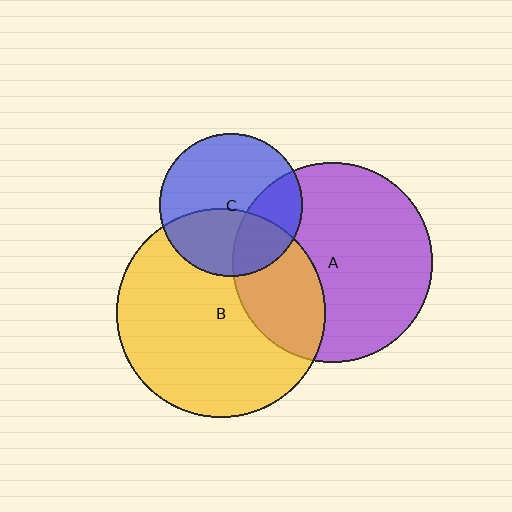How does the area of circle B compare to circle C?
Approximately 2.2 times.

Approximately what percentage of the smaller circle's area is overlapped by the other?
Approximately 30%.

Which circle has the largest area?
Circle B (yellow).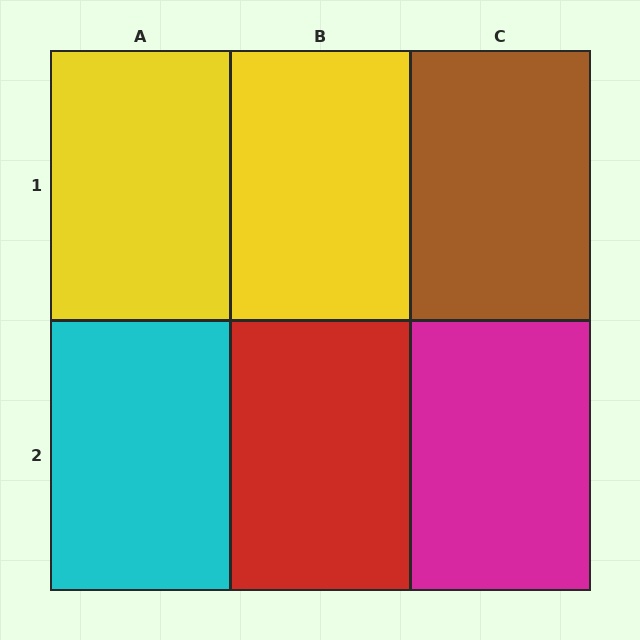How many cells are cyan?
1 cell is cyan.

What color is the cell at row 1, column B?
Yellow.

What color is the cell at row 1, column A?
Yellow.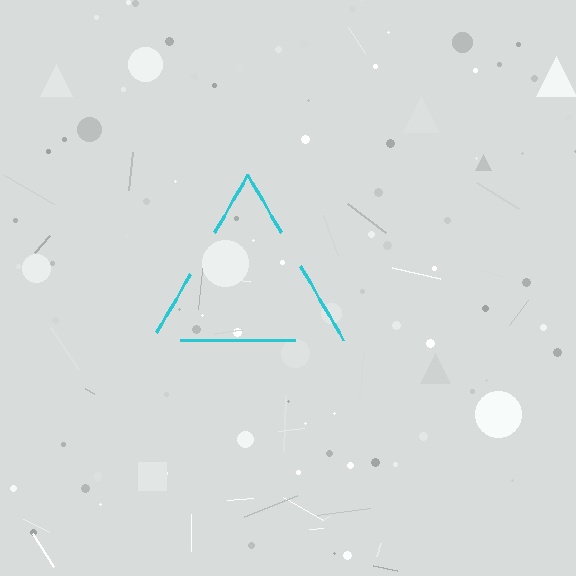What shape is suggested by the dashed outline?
The dashed outline suggests a triangle.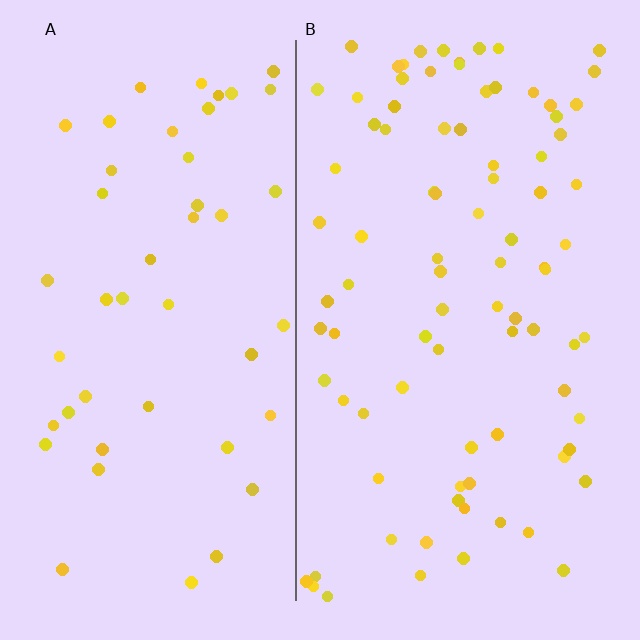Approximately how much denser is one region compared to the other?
Approximately 1.9× — region B over region A.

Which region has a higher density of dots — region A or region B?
B (the right).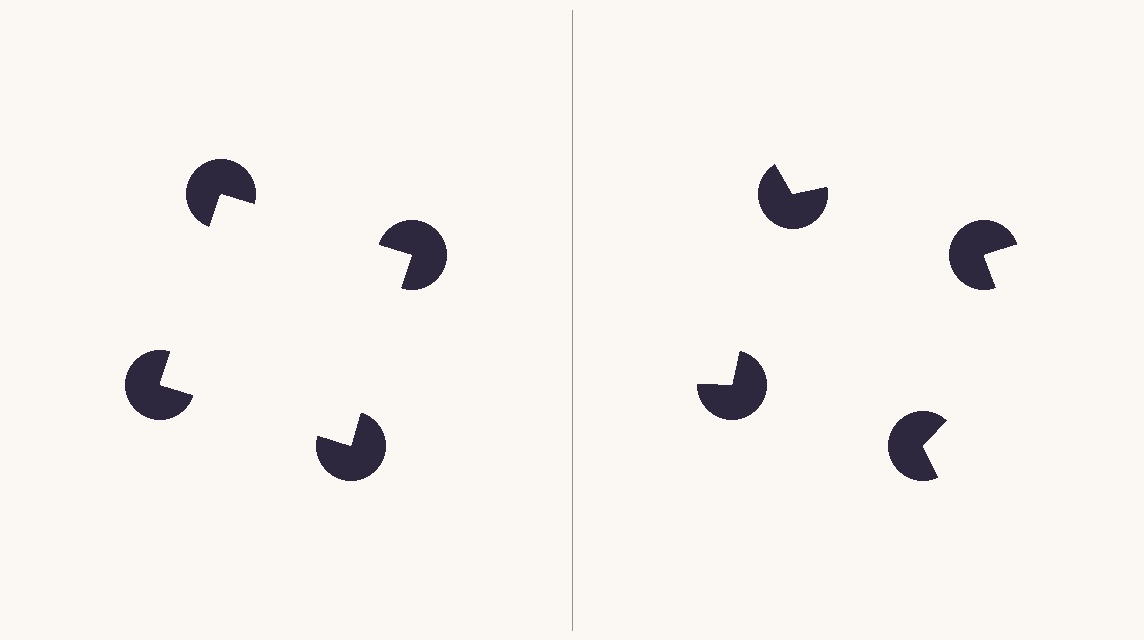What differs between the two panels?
The pac-man discs are positioned identically on both sides; only the wedge orientations differ. On the left they align to a square; on the right they are misaligned.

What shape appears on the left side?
An illusory square.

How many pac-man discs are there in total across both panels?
8 — 4 on each side.